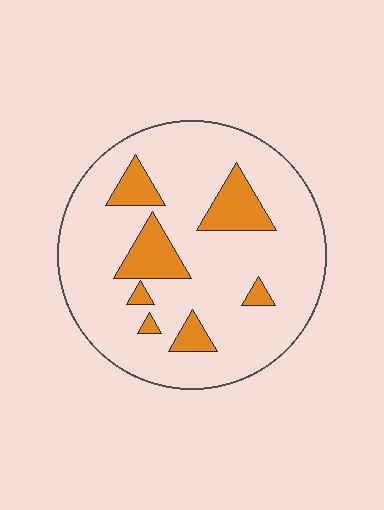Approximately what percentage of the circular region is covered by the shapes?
Approximately 15%.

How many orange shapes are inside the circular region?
7.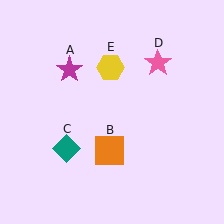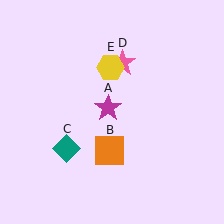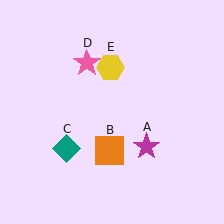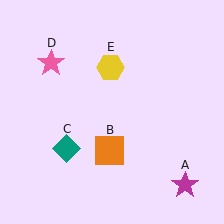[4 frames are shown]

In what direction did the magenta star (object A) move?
The magenta star (object A) moved down and to the right.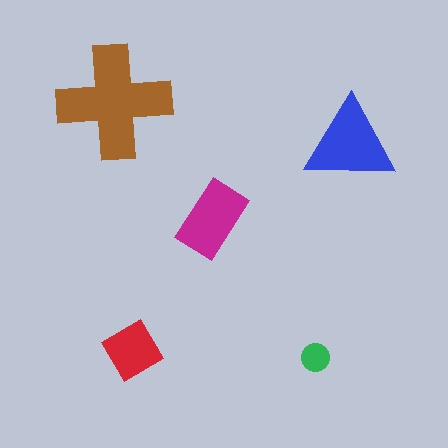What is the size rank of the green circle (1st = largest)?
5th.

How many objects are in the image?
There are 5 objects in the image.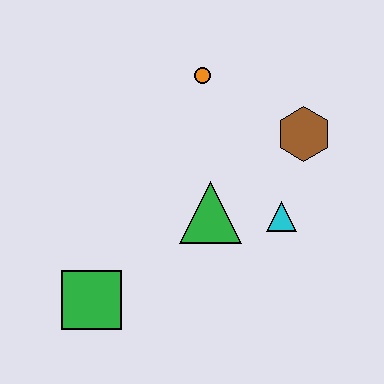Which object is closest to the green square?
The green triangle is closest to the green square.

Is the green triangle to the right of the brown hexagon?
No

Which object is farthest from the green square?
The brown hexagon is farthest from the green square.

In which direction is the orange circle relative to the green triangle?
The orange circle is above the green triangle.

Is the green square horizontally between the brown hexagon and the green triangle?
No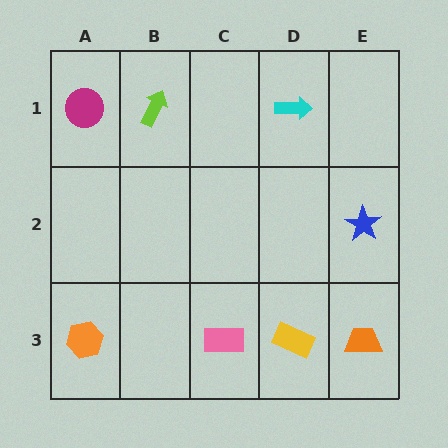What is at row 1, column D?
A cyan arrow.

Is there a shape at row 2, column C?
No, that cell is empty.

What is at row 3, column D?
A yellow rectangle.